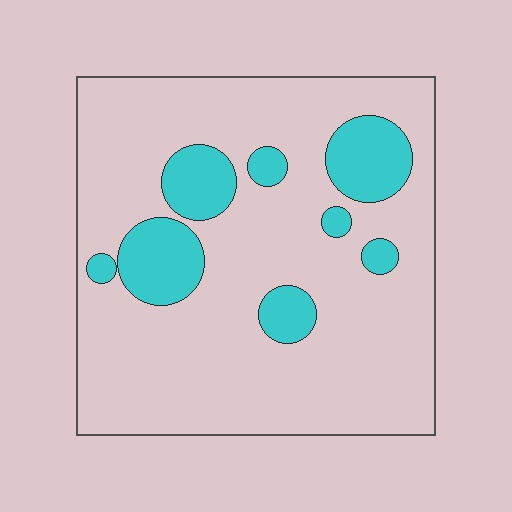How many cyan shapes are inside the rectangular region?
8.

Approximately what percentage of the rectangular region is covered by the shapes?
Approximately 20%.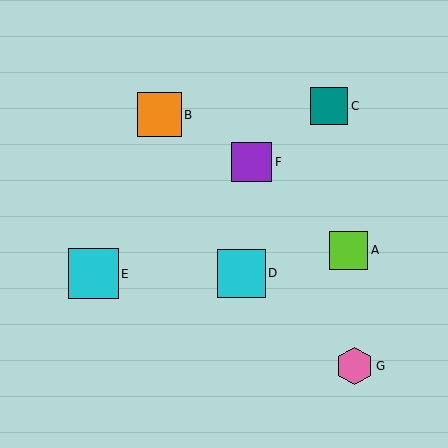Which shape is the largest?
The cyan square (labeled E) is the largest.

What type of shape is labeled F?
Shape F is a purple square.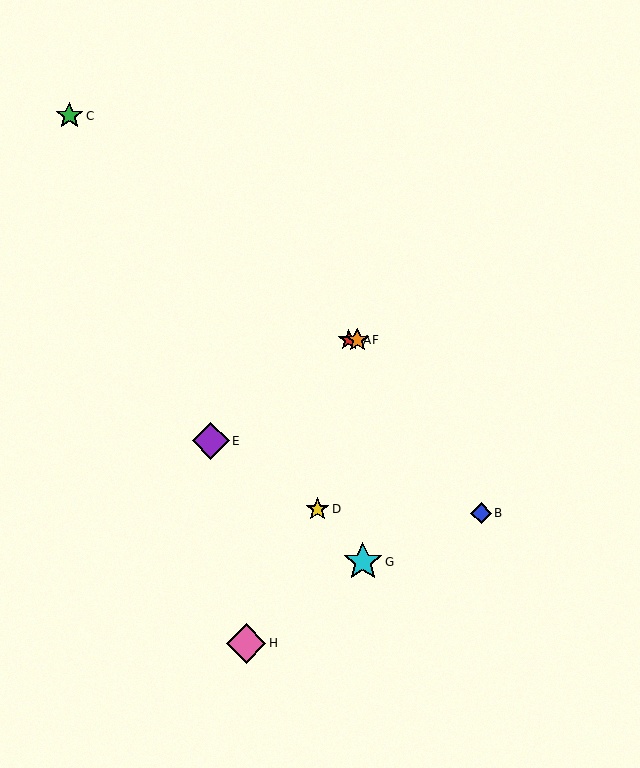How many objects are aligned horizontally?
2 objects (A, F) are aligned horizontally.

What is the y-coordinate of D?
Object D is at y≈509.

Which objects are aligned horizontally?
Objects A, F are aligned horizontally.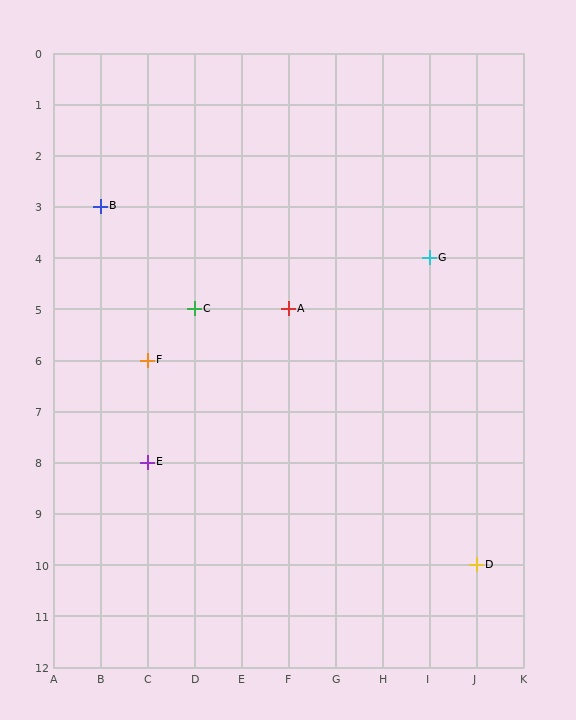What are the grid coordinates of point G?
Point G is at grid coordinates (I, 4).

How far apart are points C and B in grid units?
Points C and B are 2 columns and 2 rows apart (about 2.8 grid units diagonally).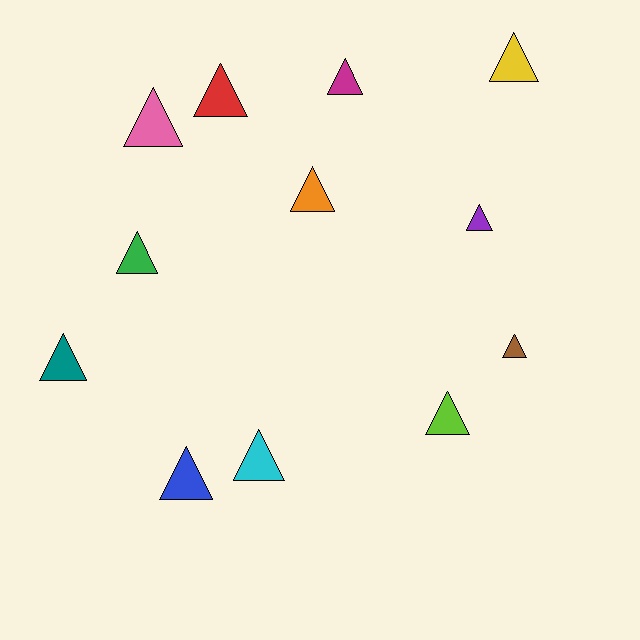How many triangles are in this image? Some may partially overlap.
There are 12 triangles.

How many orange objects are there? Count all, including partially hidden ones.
There is 1 orange object.